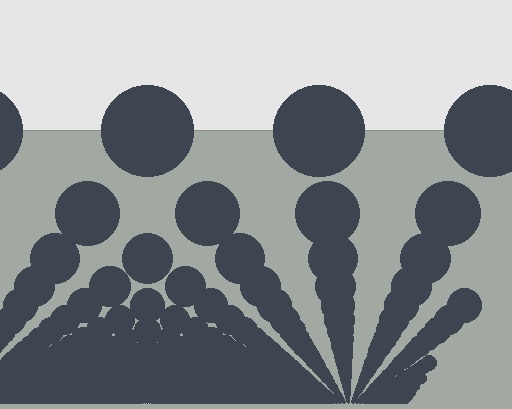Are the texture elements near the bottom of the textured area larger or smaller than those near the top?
Smaller. The gradient is inverted — elements near the bottom are smaller and denser.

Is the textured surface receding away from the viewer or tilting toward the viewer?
The surface appears to tilt toward the viewer. Texture elements get larger and sparser toward the top.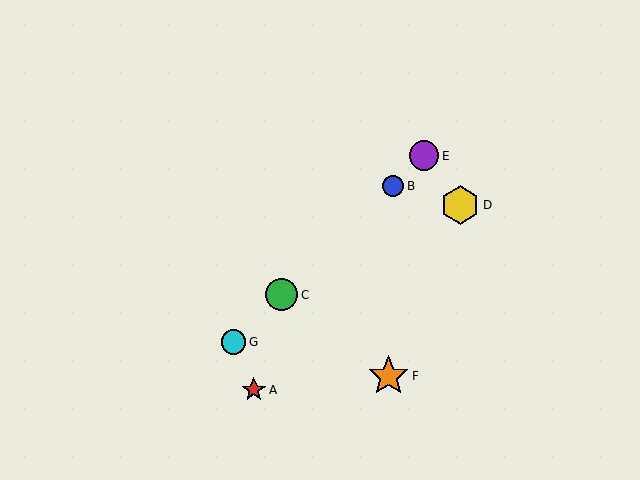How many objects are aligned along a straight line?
4 objects (B, C, E, G) are aligned along a straight line.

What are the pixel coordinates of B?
Object B is at (393, 186).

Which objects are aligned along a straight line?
Objects B, C, E, G are aligned along a straight line.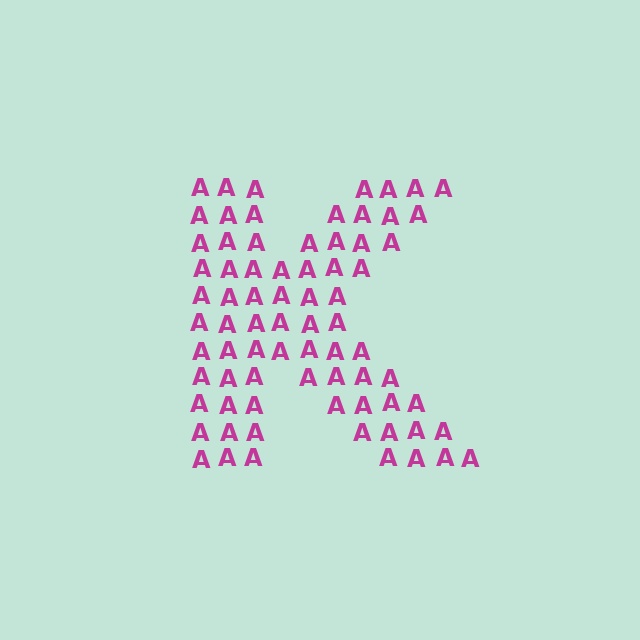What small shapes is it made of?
It is made of small letter A's.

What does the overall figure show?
The overall figure shows the letter K.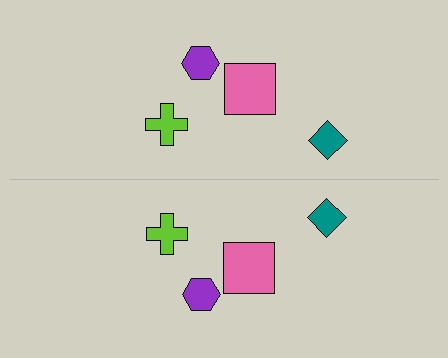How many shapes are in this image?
There are 8 shapes in this image.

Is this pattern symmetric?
Yes, this pattern has bilateral (reflection) symmetry.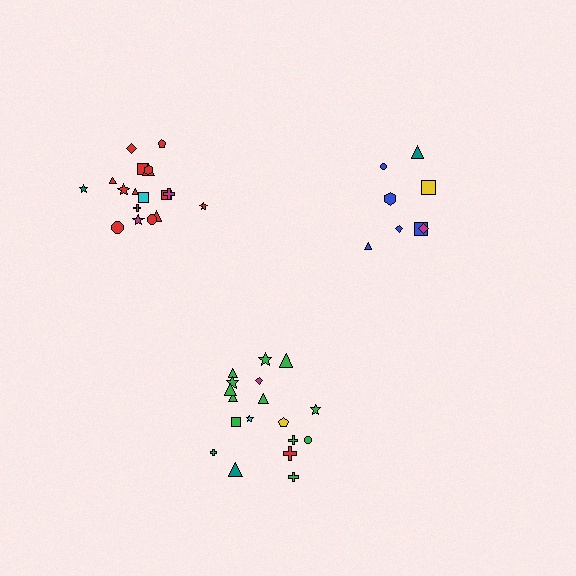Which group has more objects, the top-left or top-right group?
The top-left group.